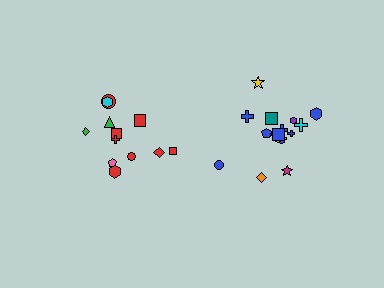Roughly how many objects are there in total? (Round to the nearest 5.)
Roughly 30 objects in total.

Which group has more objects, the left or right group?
The right group.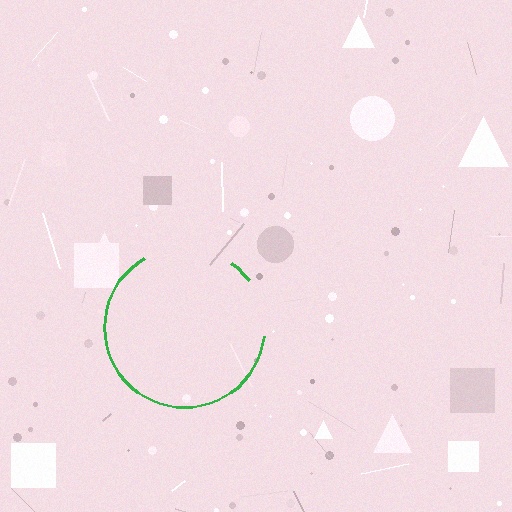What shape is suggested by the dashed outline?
The dashed outline suggests a circle.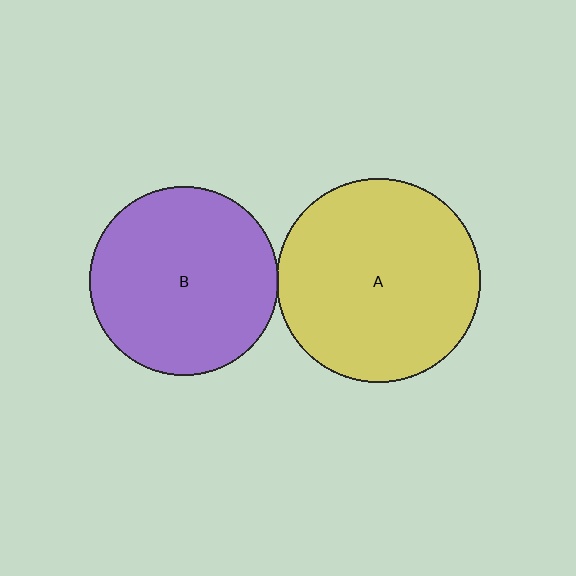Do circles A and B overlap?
Yes.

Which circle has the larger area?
Circle A (yellow).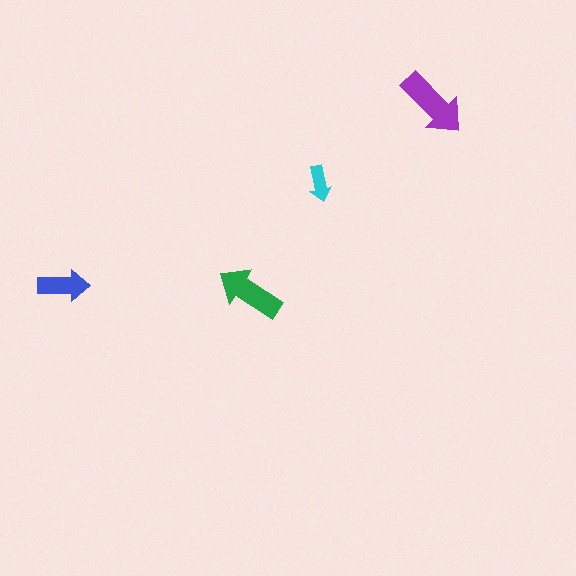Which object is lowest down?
The green arrow is bottommost.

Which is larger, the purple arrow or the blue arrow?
The purple one.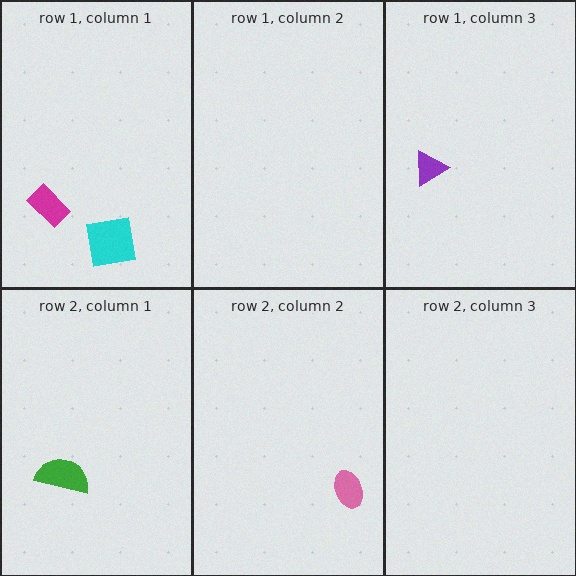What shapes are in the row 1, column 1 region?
The magenta rectangle, the cyan square.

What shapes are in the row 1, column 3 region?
The purple triangle.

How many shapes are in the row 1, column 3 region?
1.